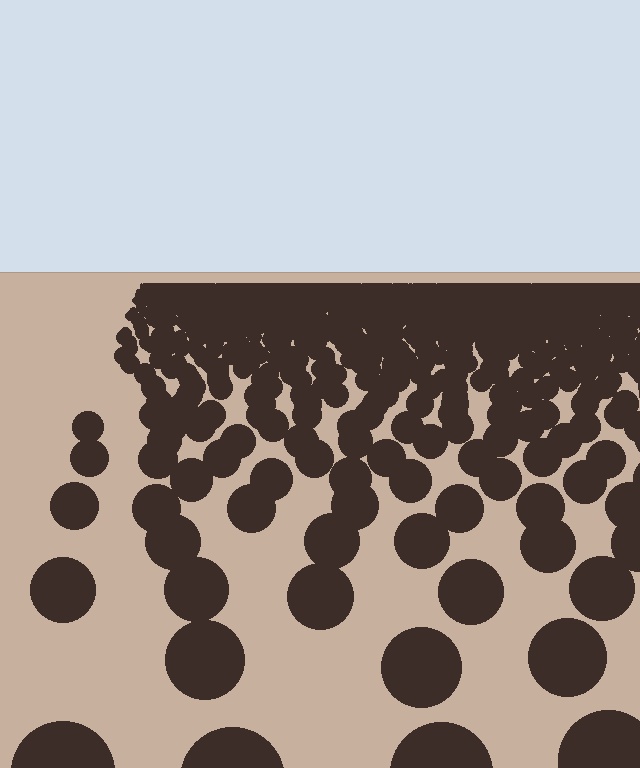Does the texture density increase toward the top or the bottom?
Density increases toward the top.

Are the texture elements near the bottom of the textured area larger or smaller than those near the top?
Larger. Near the bottom, elements are closer to the viewer and appear at a bigger on-screen size.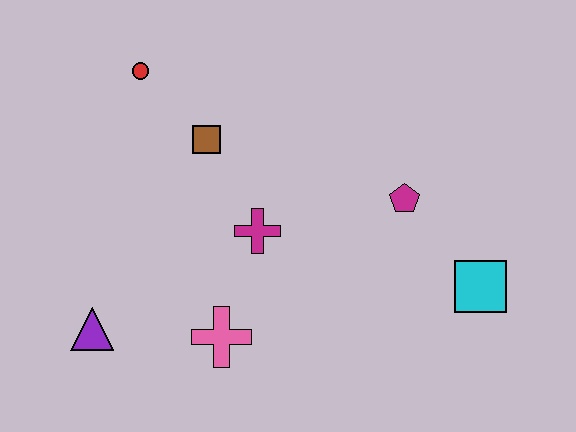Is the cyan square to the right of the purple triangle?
Yes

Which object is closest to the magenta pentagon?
The cyan square is closest to the magenta pentagon.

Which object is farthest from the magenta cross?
The cyan square is farthest from the magenta cross.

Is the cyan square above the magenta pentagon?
No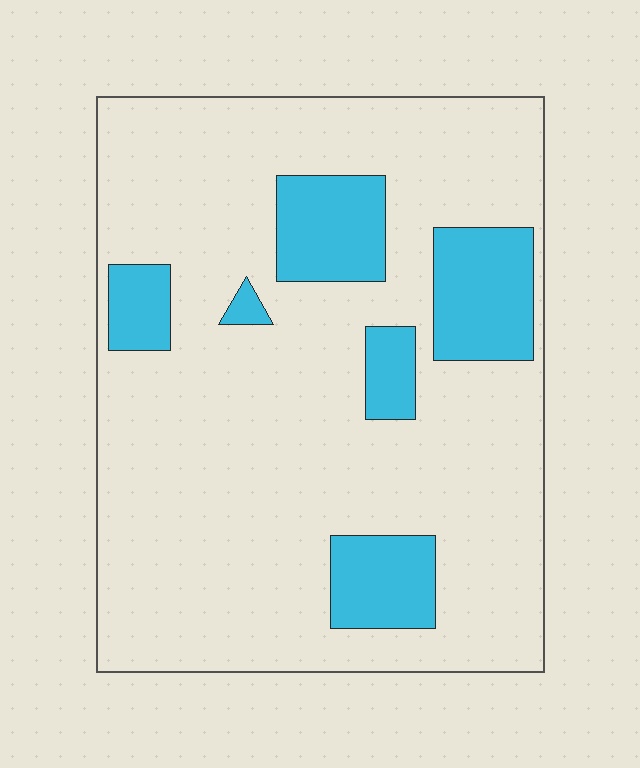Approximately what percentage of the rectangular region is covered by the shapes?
Approximately 20%.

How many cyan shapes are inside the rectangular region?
6.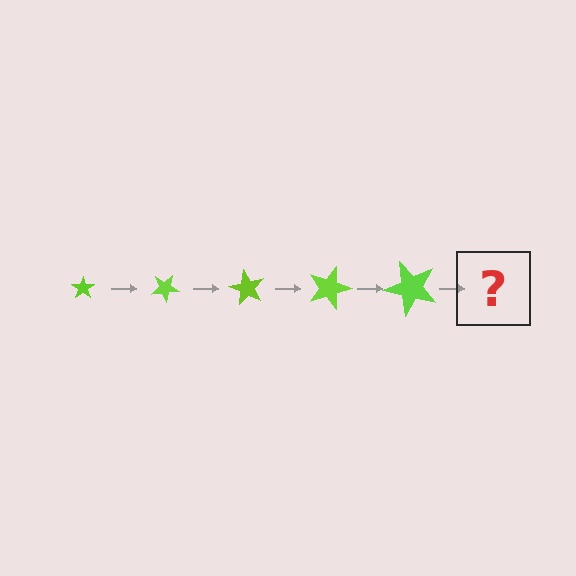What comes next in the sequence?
The next element should be a star, larger than the previous one and rotated 150 degrees from the start.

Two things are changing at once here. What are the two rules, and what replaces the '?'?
The two rules are that the star grows larger each step and it rotates 30 degrees each step. The '?' should be a star, larger than the previous one and rotated 150 degrees from the start.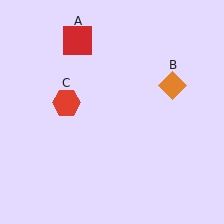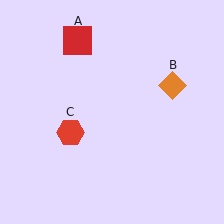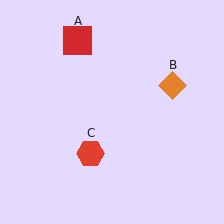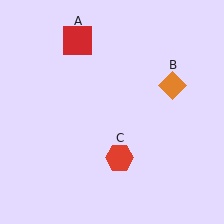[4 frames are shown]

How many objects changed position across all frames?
1 object changed position: red hexagon (object C).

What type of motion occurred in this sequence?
The red hexagon (object C) rotated counterclockwise around the center of the scene.